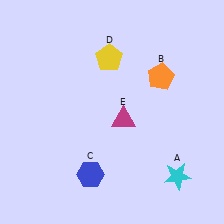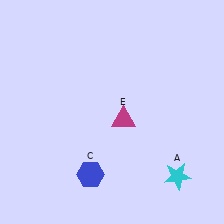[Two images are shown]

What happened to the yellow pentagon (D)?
The yellow pentagon (D) was removed in Image 2. It was in the top-left area of Image 1.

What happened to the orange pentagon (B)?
The orange pentagon (B) was removed in Image 2. It was in the top-right area of Image 1.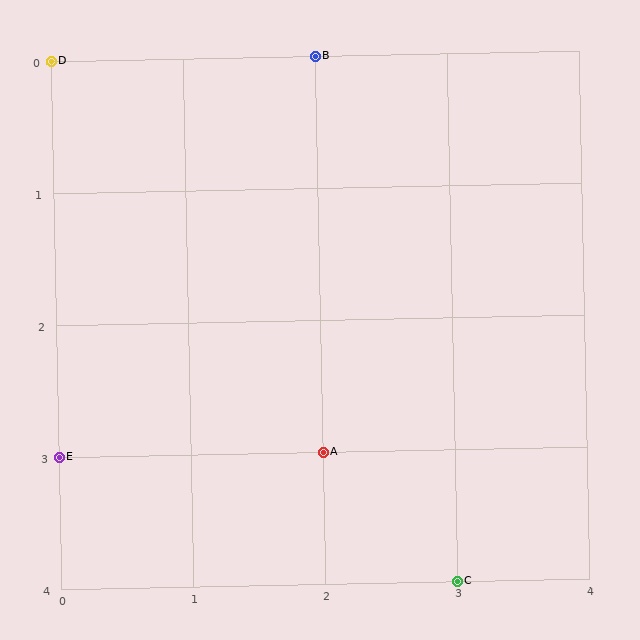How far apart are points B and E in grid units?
Points B and E are 2 columns and 3 rows apart (about 3.6 grid units diagonally).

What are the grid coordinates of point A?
Point A is at grid coordinates (2, 3).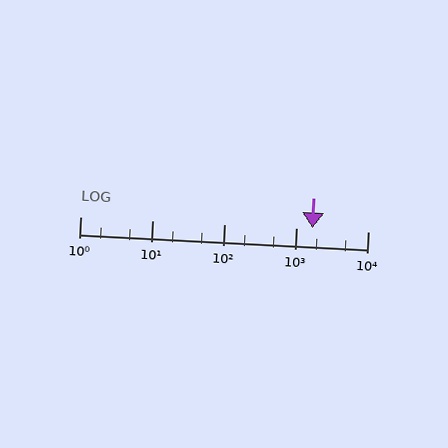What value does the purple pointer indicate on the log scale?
The pointer indicates approximately 1700.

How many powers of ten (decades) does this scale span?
The scale spans 4 decades, from 1 to 10000.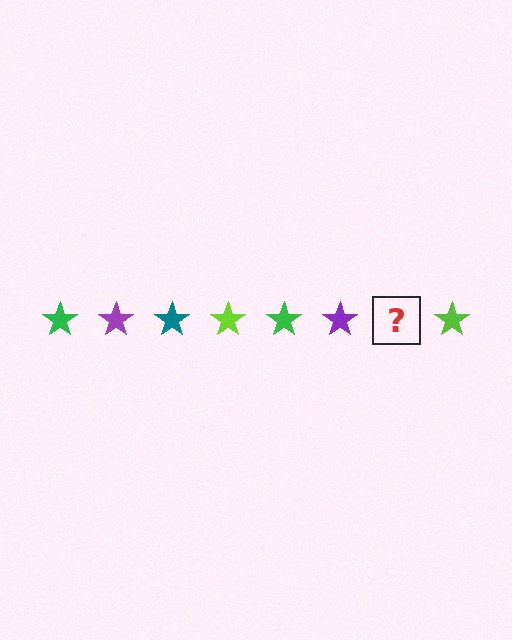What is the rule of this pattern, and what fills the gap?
The rule is that the pattern cycles through green, purple, teal, lime stars. The gap should be filled with a teal star.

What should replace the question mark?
The question mark should be replaced with a teal star.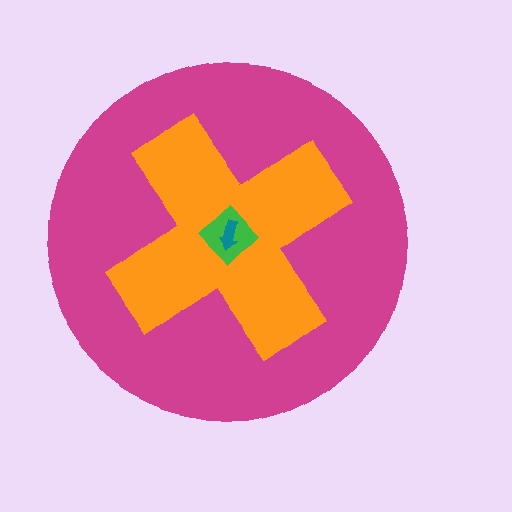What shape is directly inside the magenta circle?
The orange cross.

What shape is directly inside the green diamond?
The teal arrow.